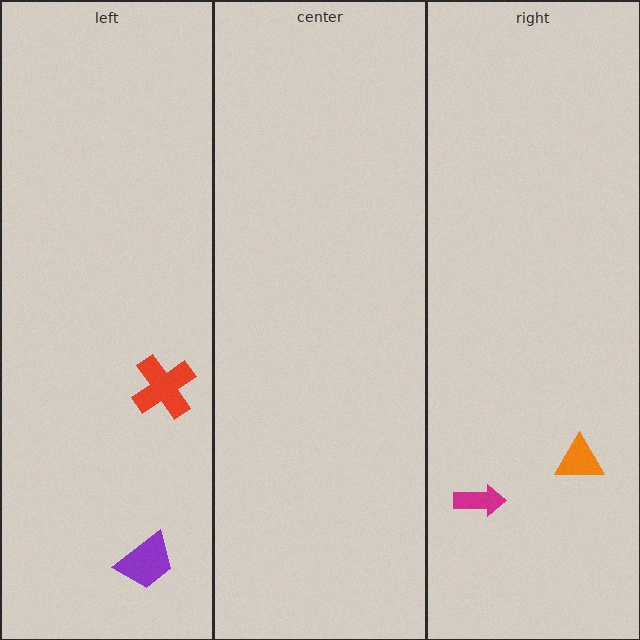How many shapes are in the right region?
2.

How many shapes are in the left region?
2.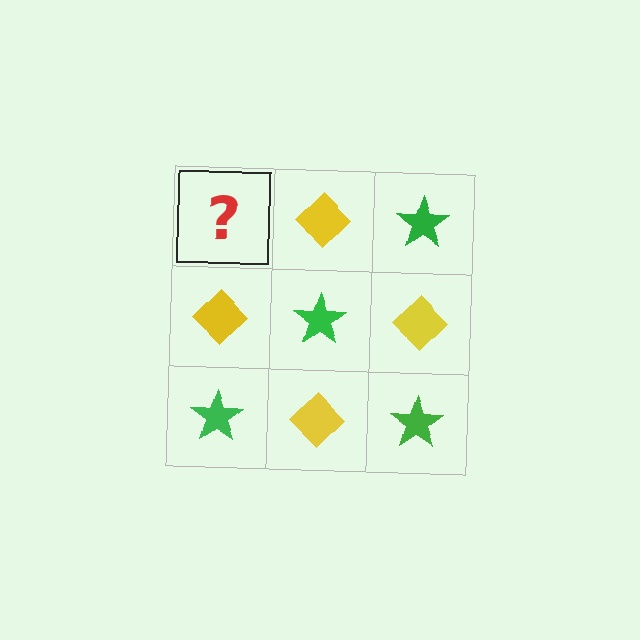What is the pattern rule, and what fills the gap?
The rule is that it alternates green star and yellow diamond in a checkerboard pattern. The gap should be filled with a green star.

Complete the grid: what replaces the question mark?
The question mark should be replaced with a green star.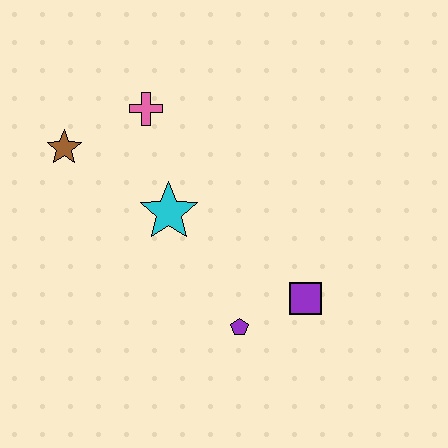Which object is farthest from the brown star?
The purple square is farthest from the brown star.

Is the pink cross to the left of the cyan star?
Yes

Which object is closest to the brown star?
The pink cross is closest to the brown star.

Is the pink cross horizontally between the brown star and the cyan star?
Yes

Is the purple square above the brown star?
No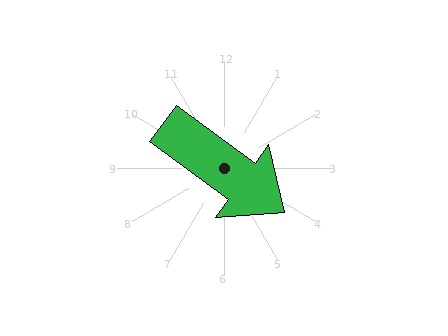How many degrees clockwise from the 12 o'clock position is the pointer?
Approximately 126 degrees.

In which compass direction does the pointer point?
Southeast.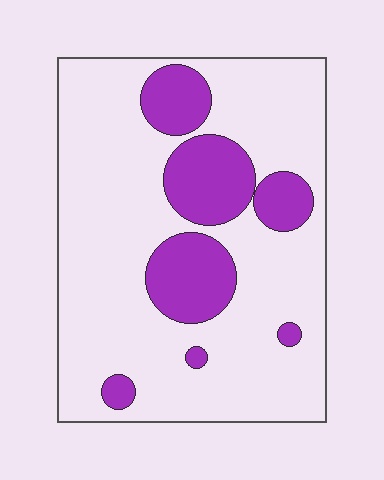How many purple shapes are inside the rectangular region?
7.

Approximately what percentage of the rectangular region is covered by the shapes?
Approximately 20%.